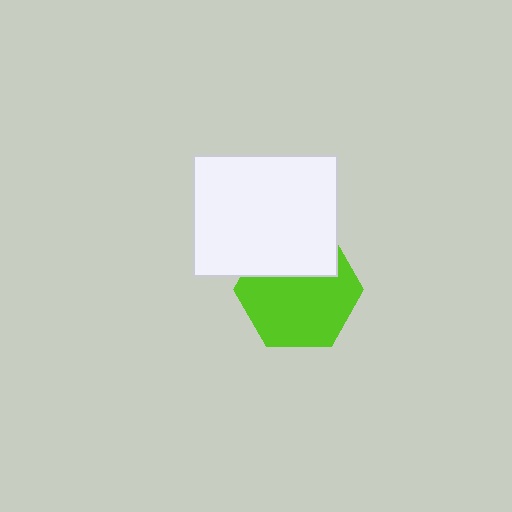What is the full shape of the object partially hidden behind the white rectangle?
The partially hidden object is a lime hexagon.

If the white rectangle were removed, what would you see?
You would see the complete lime hexagon.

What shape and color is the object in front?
The object in front is a white rectangle.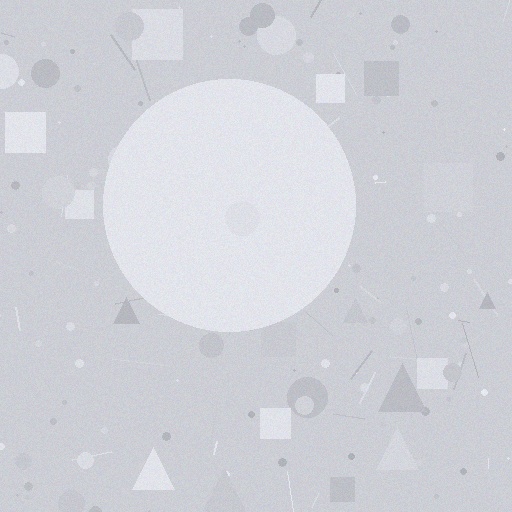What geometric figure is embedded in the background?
A circle is embedded in the background.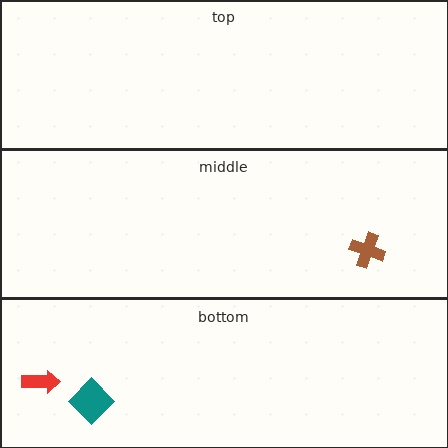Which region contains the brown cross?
The middle region.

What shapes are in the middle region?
The brown cross.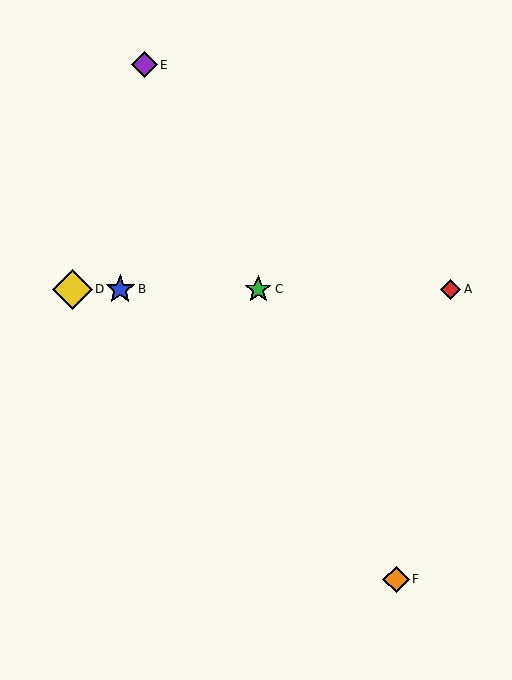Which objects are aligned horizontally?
Objects A, B, C, D are aligned horizontally.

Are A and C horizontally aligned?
Yes, both are at y≈289.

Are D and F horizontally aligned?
No, D is at y≈289 and F is at y≈579.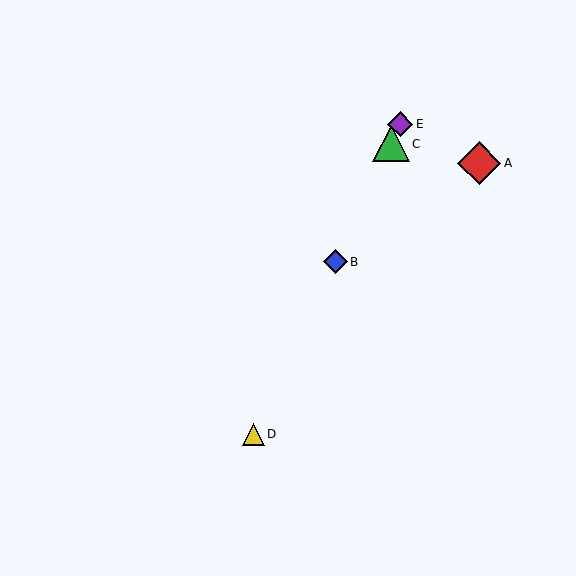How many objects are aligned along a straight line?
4 objects (B, C, D, E) are aligned along a straight line.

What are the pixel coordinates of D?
Object D is at (253, 435).